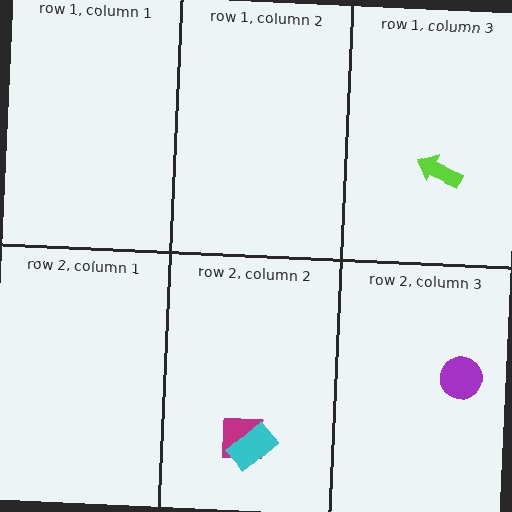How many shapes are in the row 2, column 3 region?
1.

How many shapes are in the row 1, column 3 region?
1.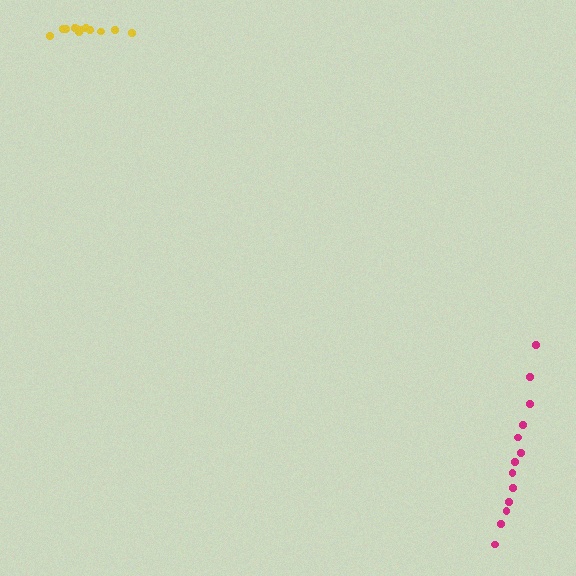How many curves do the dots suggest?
There are 2 distinct paths.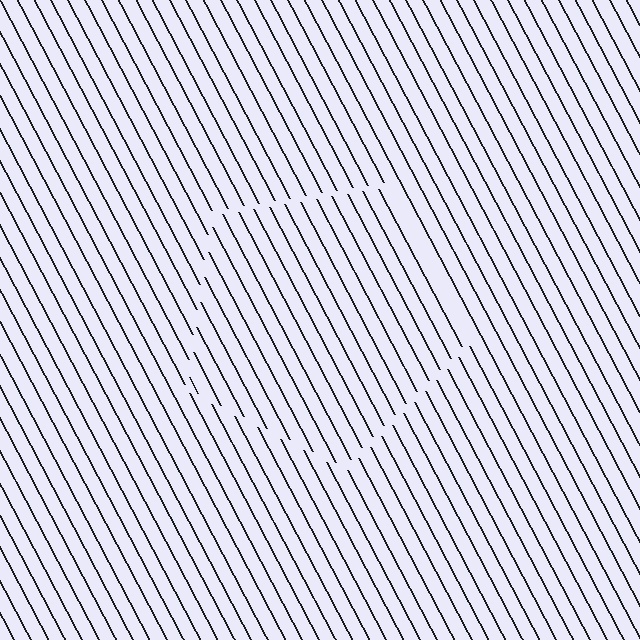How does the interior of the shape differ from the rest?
The interior of the shape contains the same grating, shifted by half a period — the contour is defined by the phase discontinuity where line-ends from the inner and outer gratings abut.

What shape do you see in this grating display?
An illusory pentagon. The interior of the shape contains the same grating, shifted by half a period — the contour is defined by the phase discontinuity where line-ends from the inner and outer gratings abut.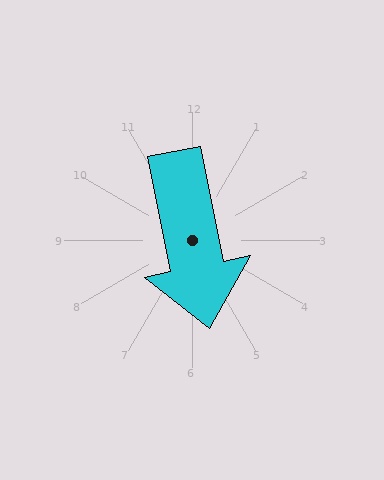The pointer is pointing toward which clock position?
Roughly 6 o'clock.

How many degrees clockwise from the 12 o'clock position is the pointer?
Approximately 169 degrees.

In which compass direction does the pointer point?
South.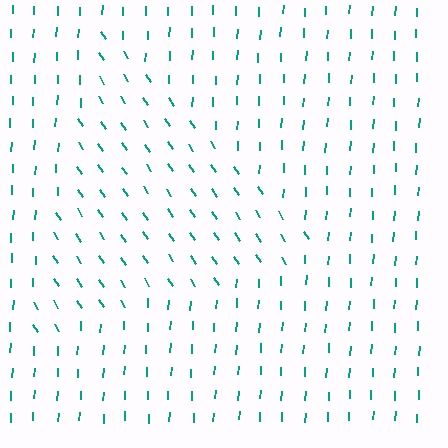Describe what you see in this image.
The image is filled with small teal line segments. A triangle region in the image has lines oriented differently from the surrounding lines, creating a visible texture boundary.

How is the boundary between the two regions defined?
The boundary is defined purely by a change in line orientation (approximately 37 degrees difference). All lines are the same color and thickness.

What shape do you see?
I see a triangle.